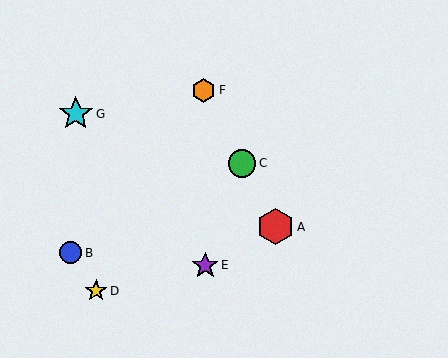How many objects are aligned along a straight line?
3 objects (A, C, F) are aligned along a straight line.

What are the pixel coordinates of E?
Object E is at (205, 265).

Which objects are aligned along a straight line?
Objects A, C, F are aligned along a straight line.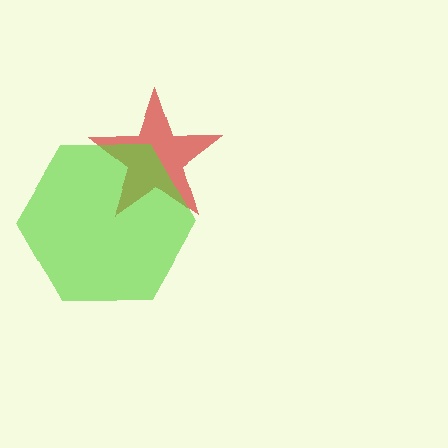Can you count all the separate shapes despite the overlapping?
Yes, there are 2 separate shapes.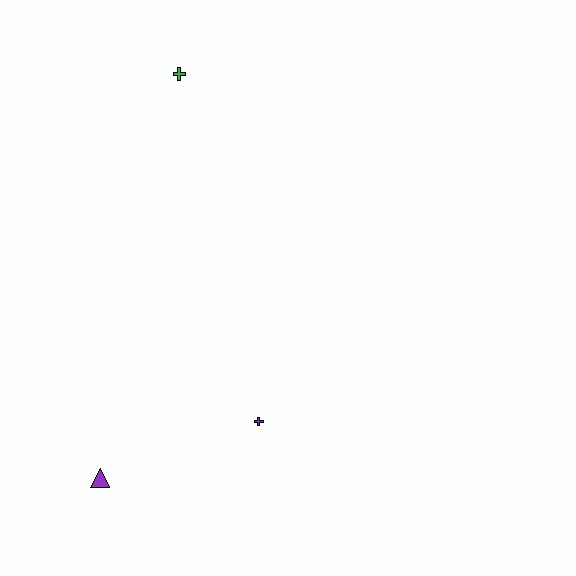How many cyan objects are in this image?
There are no cyan objects.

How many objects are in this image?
There are 3 objects.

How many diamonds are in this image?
There are no diamonds.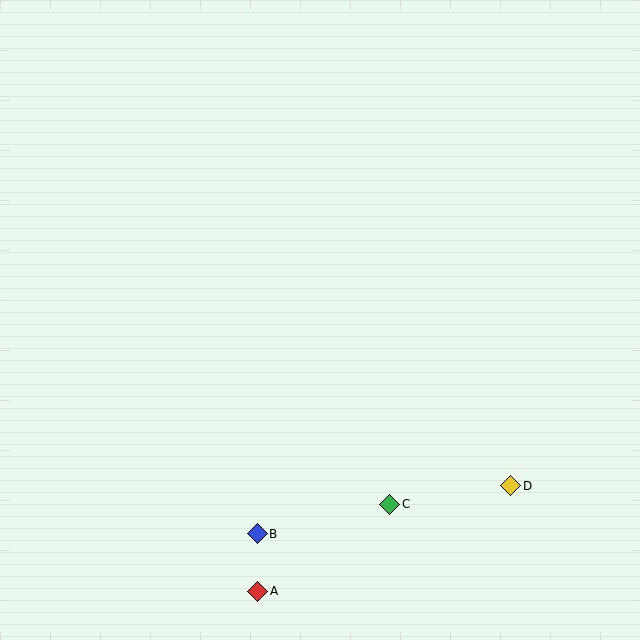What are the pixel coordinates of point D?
Point D is at (511, 486).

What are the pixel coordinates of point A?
Point A is at (258, 591).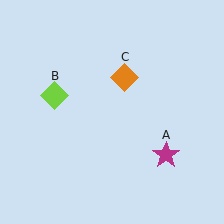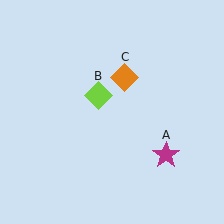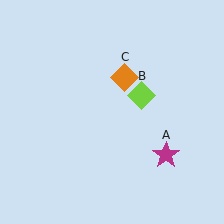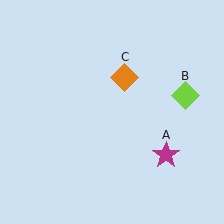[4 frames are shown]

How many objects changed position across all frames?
1 object changed position: lime diamond (object B).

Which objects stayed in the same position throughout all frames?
Magenta star (object A) and orange diamond (object C) remained stationary.